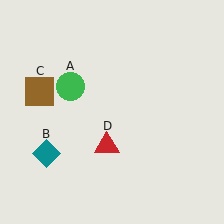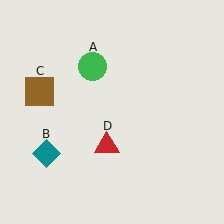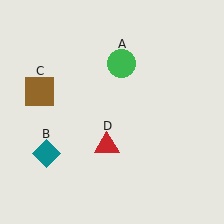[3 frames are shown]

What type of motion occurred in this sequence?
The green circle (object A) rotated clockwise around the center of the scene.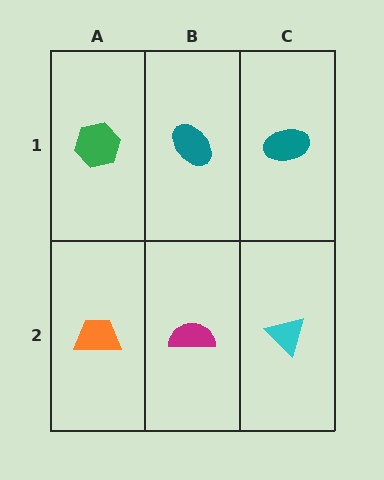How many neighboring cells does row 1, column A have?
2.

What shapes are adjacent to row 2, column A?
A green hexagon (row 1, column A), a magenta semicircle (row 2, column B).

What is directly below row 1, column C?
A cyan triangle.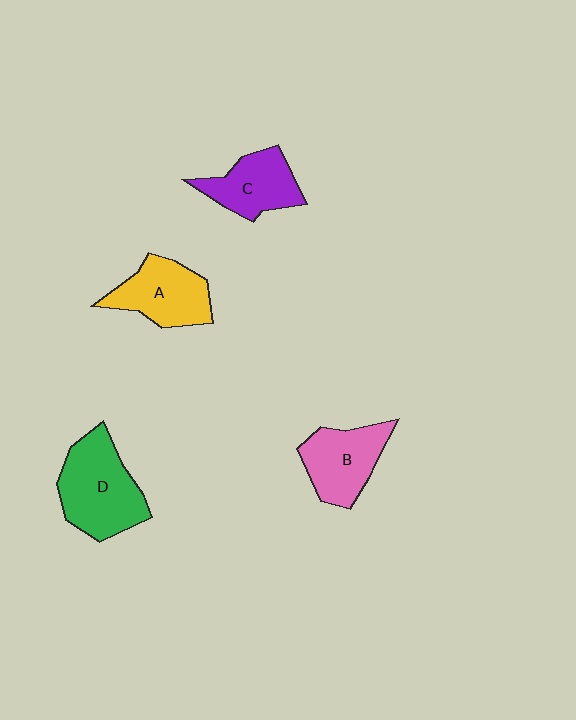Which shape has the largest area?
Shape D (green).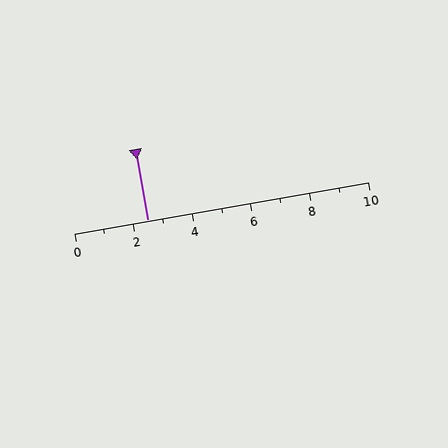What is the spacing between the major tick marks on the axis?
The major ticks are spaced 2 apart.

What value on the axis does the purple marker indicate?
The marker indicates approximately 2.5.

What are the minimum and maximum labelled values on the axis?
The axis runs from 0 to 10.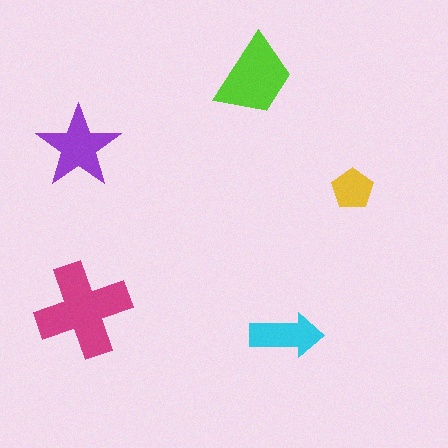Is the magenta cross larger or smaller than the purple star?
Larger.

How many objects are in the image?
There are 5 objects in the image.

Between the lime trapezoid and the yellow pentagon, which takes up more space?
The lime trapezoid.